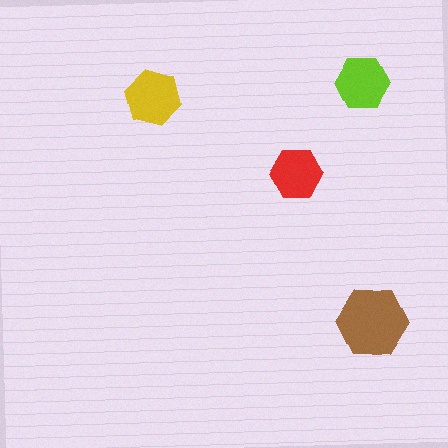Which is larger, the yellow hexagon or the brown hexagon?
The brown one.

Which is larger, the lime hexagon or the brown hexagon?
The brown one.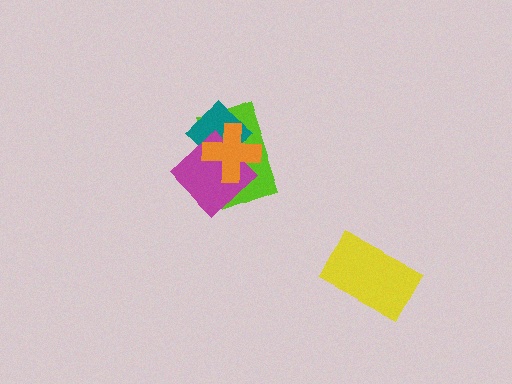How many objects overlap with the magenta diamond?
3 objects overlap with the magenta diamond.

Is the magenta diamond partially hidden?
Yes, it is partially covered by another shape.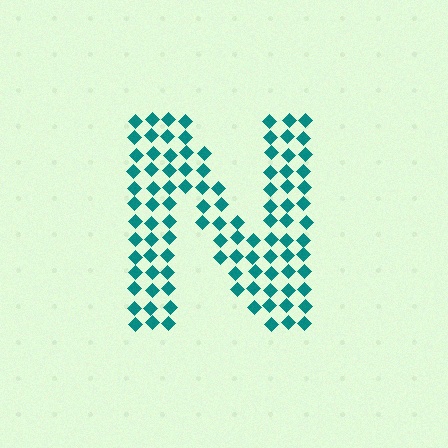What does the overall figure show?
The overall figure shows the letter N.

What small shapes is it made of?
It is made of small diamonds.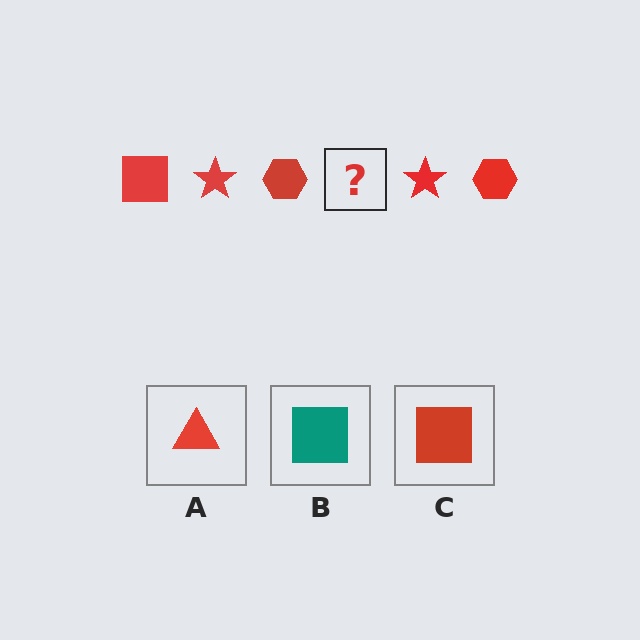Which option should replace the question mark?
Option C.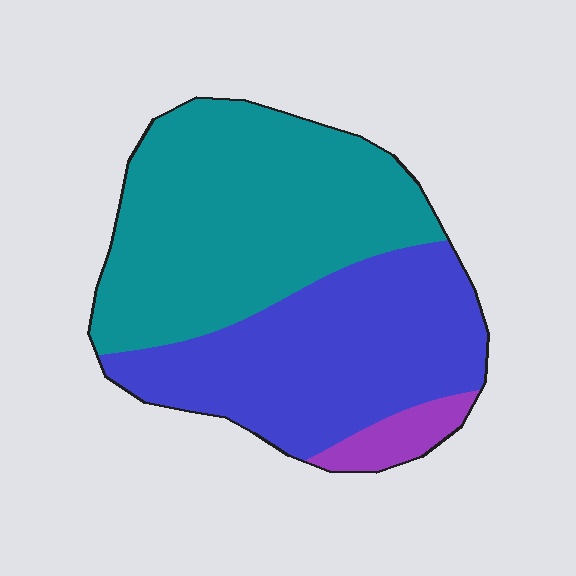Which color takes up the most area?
Teal, at roughly 50%.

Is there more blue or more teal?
Teal.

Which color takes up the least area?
Purple, at roughly 5%.